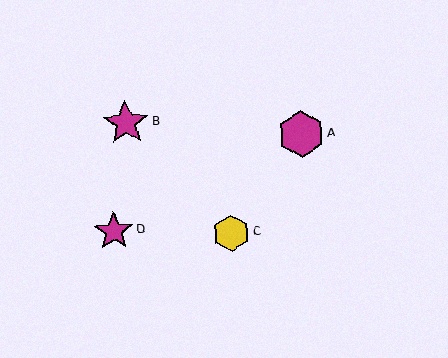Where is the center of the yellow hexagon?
The center of the yellow hexagon is at (232, 233).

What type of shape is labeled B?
Shape B is a magenta star.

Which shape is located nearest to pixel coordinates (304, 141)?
The magenta hexagon (labeled A) at (301, 134) is nearest to that location.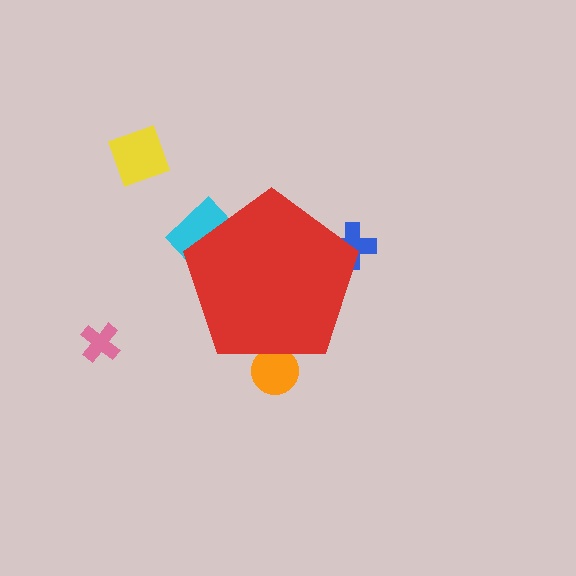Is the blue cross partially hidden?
Yes, the blue cross is partially hidden behind the red pentagon.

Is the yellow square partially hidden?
No, the yellow square is fully visible.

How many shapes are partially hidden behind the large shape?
3 shapes are partially hidden.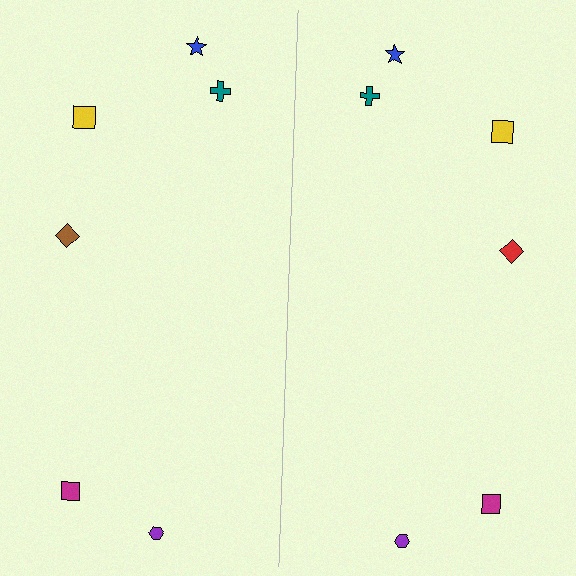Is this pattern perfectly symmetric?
No, the pattern is not perfectly symmetric. The red diamond on the right side breaks the symmetry — its mirror counterpart is brown.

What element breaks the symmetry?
The red diamond on the right side breaks the symmetry — its mirror counterpart is brown.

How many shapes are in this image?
There are 12 shapes in this image.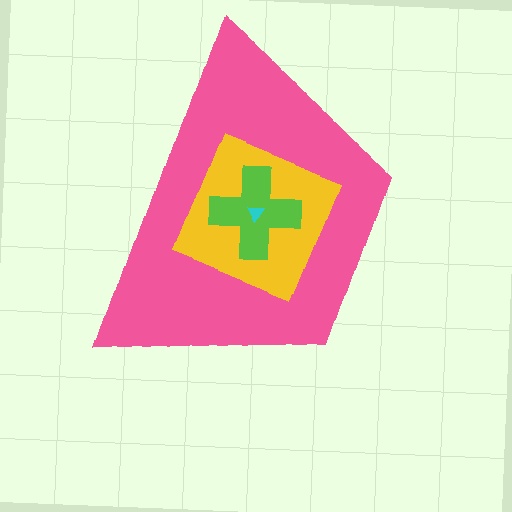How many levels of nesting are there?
4.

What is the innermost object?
The cyan triangle.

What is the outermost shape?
The pink trapezoid.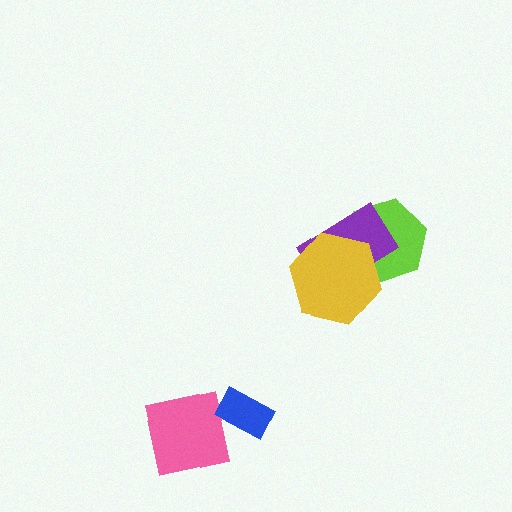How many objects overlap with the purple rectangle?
2 objects overlap with the purple rectangle.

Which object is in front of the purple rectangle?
The yellow hexagon is in front of the purple rectangle.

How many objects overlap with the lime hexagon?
2 objects overlap with the lime hexagon.